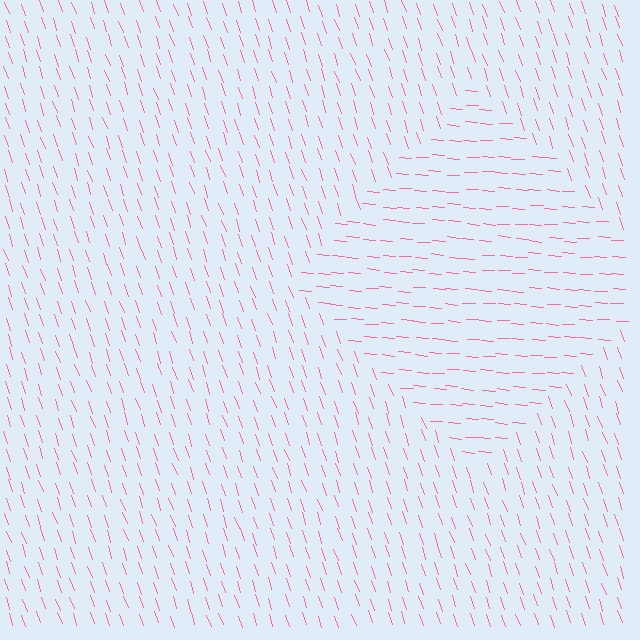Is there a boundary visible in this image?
Yes, there is a texture boundary formed by a change in line orientation.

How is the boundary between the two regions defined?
The boundary is defined purely by a change in line orientation (approximately 67 degrees difference). All lines are the same color and thickness.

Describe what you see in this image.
The image is filled with small pink line segments. A diamond region in the image has lines oriented differently from the surrounding lines, creating a visible texture boundary.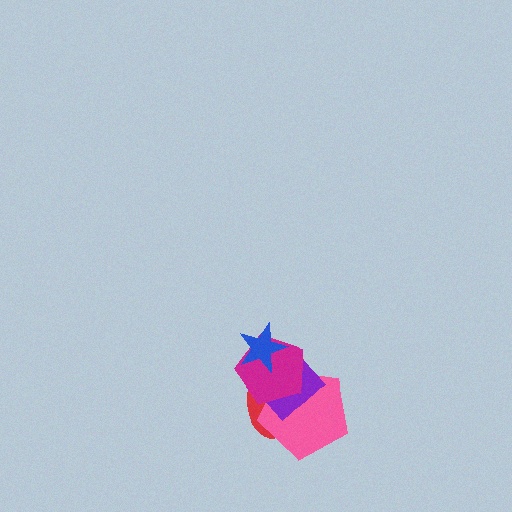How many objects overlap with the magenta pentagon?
4 objects overlap with the magenta pentagon.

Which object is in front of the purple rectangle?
The magenta pentagon is in front of the purple rectangle.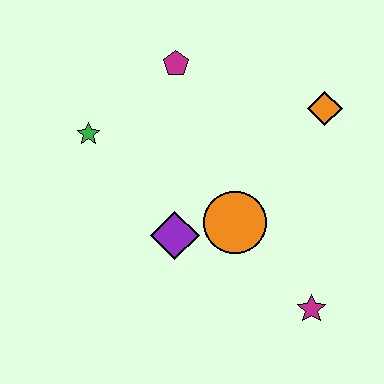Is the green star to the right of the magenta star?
No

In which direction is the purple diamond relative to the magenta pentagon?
The purple diamond is below the magenta pentagon.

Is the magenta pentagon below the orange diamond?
No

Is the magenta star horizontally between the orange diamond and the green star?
Yes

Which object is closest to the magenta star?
The orange circle is closest to the magenta star.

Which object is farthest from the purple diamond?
The orange diamond is farthest from the purple diamond.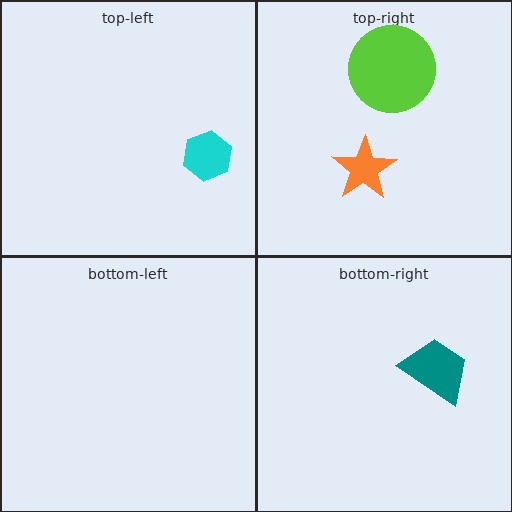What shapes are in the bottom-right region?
The teal trapezoid.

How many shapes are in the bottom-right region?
1.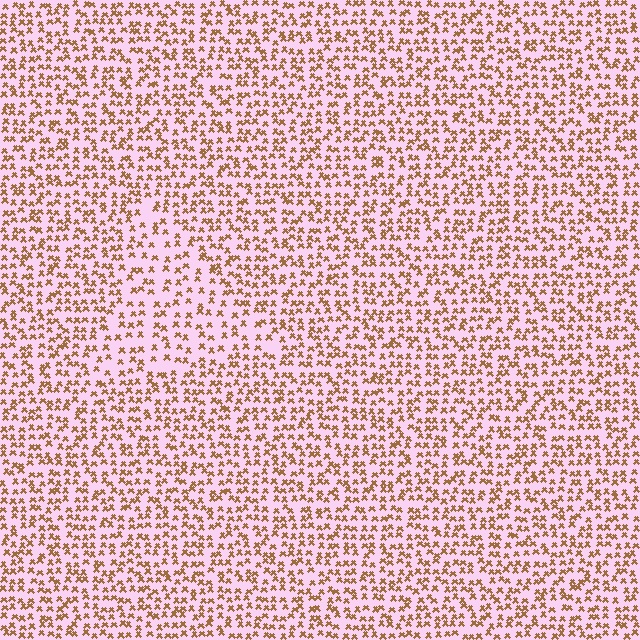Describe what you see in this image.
The image contains small brown elements arranged at two different densities. A triangle-shaped region is visible where the elements are less densely packed than the surrounding area.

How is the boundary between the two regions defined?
The boundary is defined by a change in element density (approximately 1.6x ratio). All elements are the same color, size, and shape.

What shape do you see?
I see a triangle.